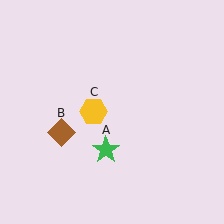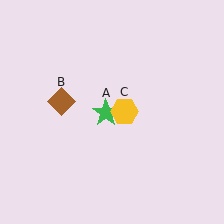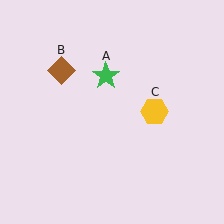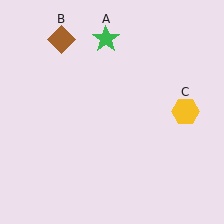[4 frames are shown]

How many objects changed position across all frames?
3 objects changed position: green star (object A), brown diamond (object B), yellow hexagon (object C).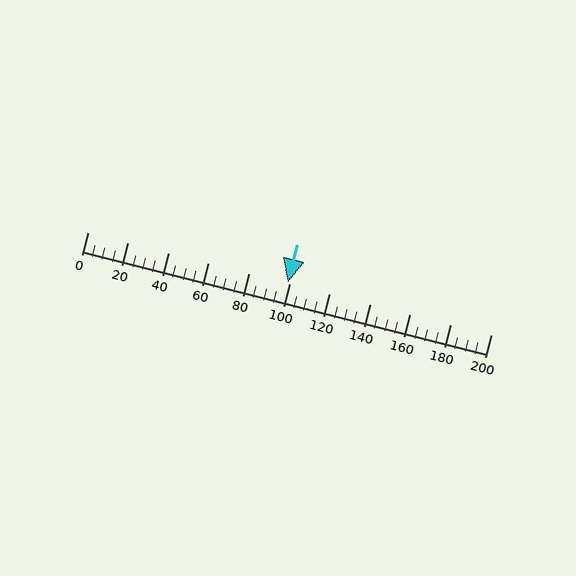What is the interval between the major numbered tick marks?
The major tick marks are spaced 20 units apart.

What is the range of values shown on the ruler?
The ruler shows values from 0 to 200.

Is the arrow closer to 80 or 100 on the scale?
The arrow is closer to 100.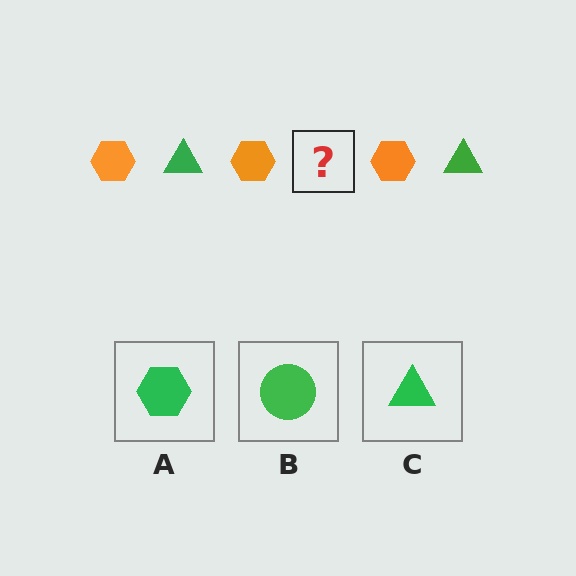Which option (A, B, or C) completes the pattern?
C.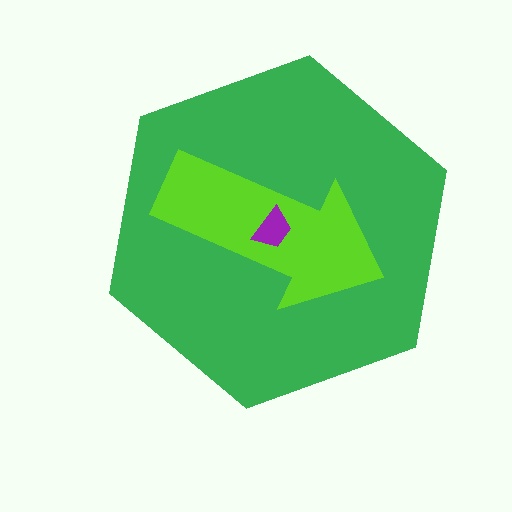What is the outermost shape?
The green hexagon.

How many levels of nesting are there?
3.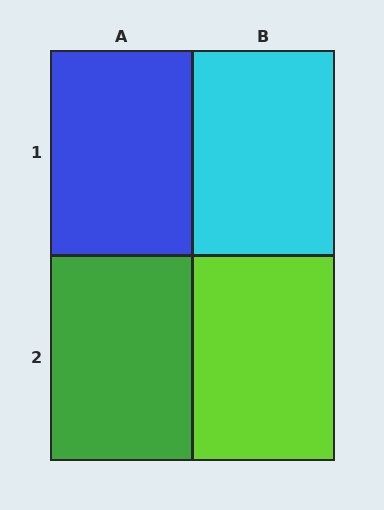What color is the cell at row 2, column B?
Lime.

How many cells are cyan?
1 cell is cyan.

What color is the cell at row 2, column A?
Green.